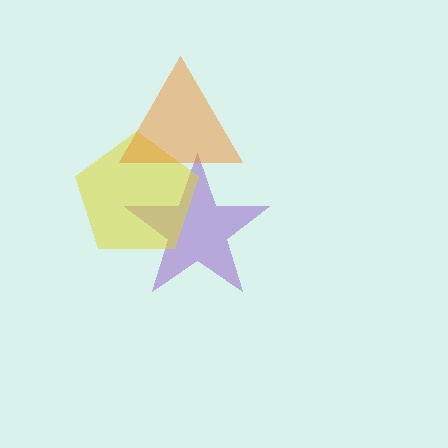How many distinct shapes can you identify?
There are 3 distinct shapes: a purple star, a yellow pentagon, an orange triangle.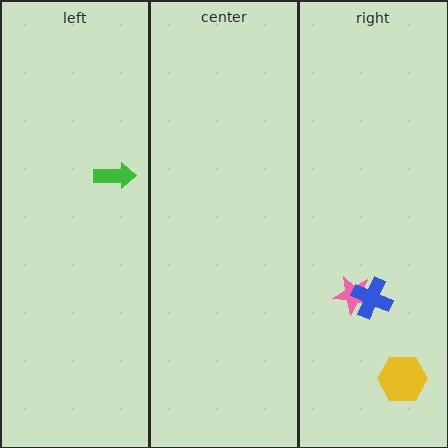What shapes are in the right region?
The pink star, the blue cross, the yellow hexagon.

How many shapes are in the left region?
1.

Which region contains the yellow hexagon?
The right region.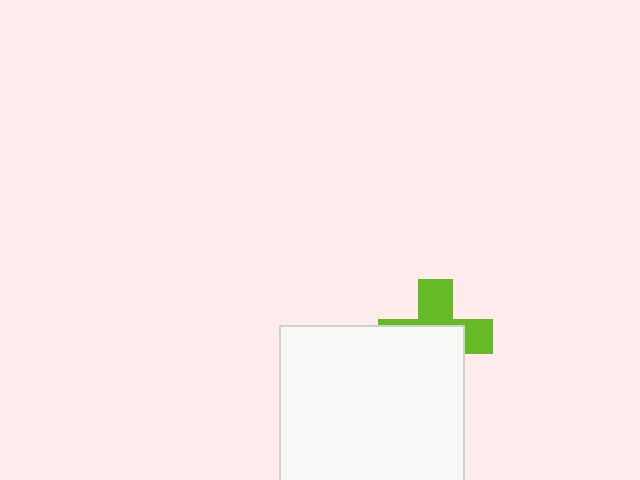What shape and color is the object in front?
The object in front is a white rectangle.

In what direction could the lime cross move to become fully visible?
The lime cross could move up. That would shift it out from behind the white rectangle entirely.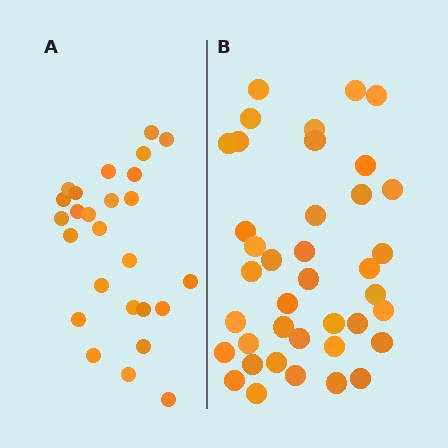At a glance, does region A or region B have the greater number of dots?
Region B (the right region) has more dots.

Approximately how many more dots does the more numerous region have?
Region B has approximately 15 more dots than region A.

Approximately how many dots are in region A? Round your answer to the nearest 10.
About 30 dots. (The exact count is 26, which rounds to 30.)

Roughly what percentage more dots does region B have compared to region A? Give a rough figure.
About 50% more.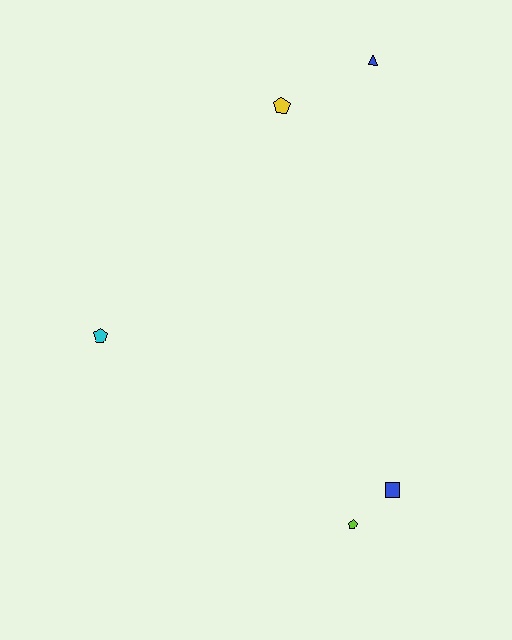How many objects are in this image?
There are 5 objects.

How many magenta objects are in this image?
There are no magenta objects.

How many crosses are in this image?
There are no crosses.